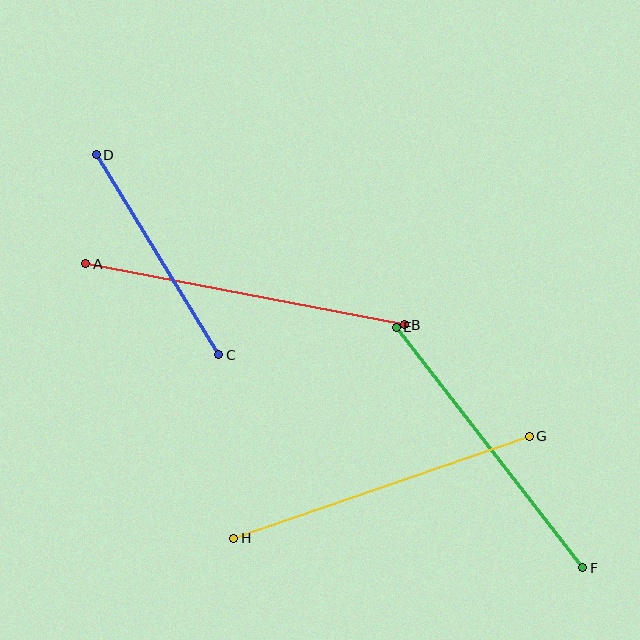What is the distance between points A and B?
The distance is approximately 324 pixels.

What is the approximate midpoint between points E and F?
The midpoint is at approximately (489, 447) pixels.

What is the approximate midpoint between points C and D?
The midpoint is at approximately (157, 255) pixels.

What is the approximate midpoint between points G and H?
The midpoint is at approximately (382, 487) pixels.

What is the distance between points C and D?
The distance is approximately 235 pixels.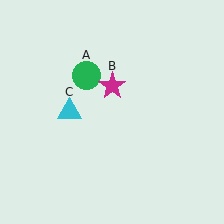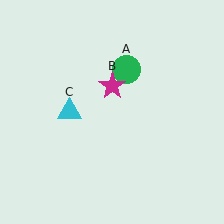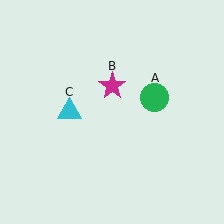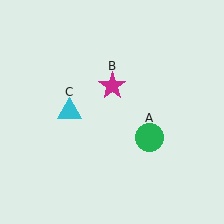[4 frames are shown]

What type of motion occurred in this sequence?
The green circle (object A) rotated clockwise around the center of the scene.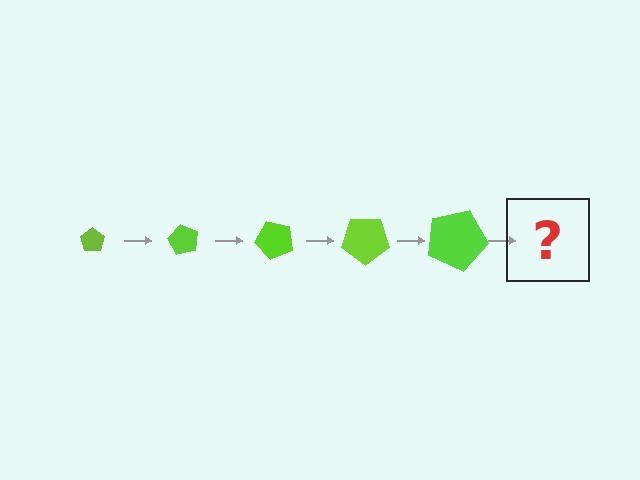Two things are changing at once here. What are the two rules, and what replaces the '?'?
The two rules are that the pentagon grows larger each step and it rotates 60 degrees each step. The '?' should be a pentagon, larger than the previous one and rotated 300 degrees from the start.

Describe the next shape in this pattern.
It should be a pentagon, larger than the previous one and rotated 300 degrees from the start.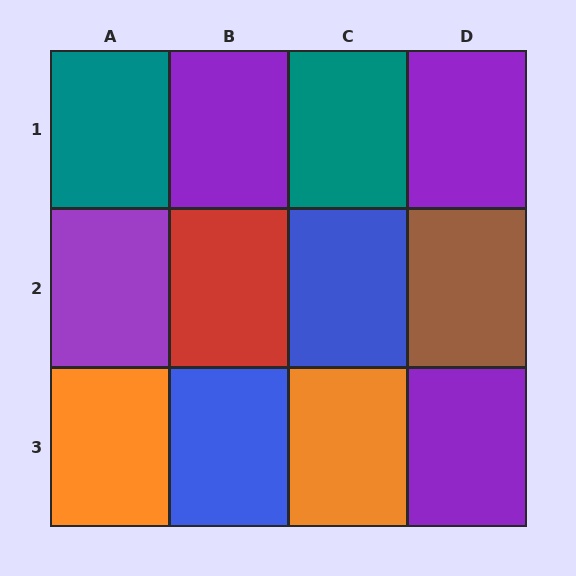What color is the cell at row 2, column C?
Blue.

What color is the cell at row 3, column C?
Orange.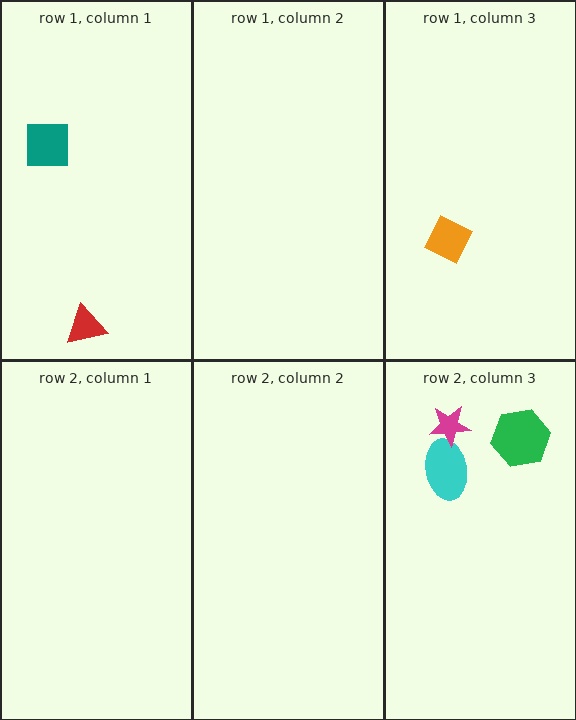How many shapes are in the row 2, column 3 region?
3.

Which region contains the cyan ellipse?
The row 2, column 3 region.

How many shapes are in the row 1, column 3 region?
1.